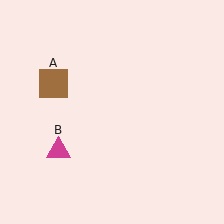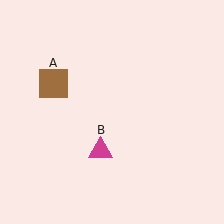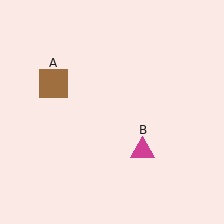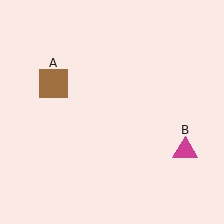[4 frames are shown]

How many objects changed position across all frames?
1 object changed position: magenta triangle (object B).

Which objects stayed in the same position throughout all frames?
Brown square (object A) remained stationary.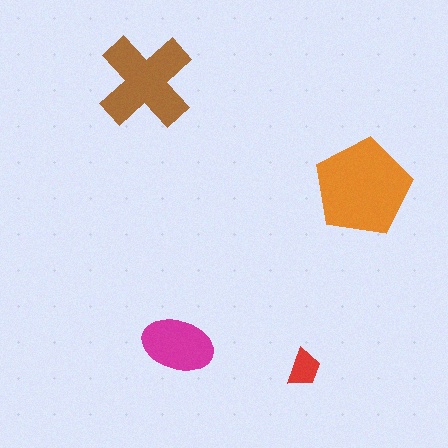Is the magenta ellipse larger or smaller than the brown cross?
Smaller.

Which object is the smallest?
The red trapezoid.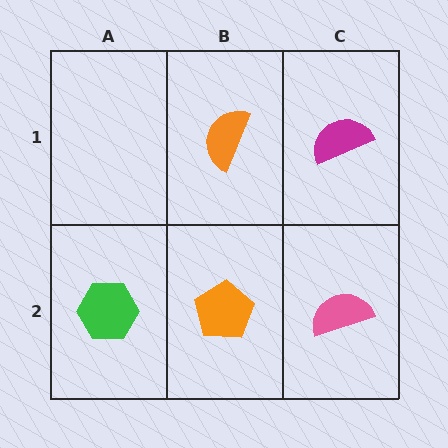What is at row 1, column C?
A magenta semicircle.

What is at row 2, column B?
An orange pentagon.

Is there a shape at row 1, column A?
No, that cell is empty.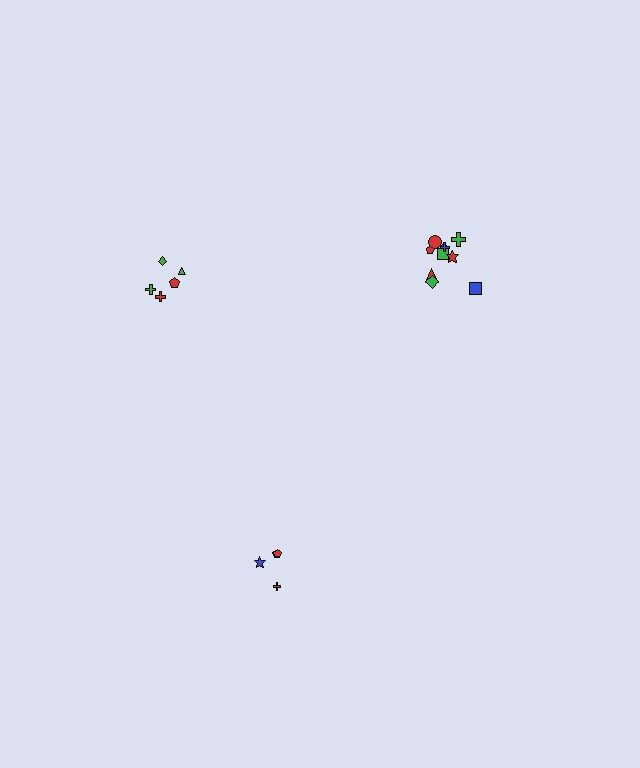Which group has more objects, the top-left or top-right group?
The top-right group.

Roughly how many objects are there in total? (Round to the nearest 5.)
Roughly 20 objects in total.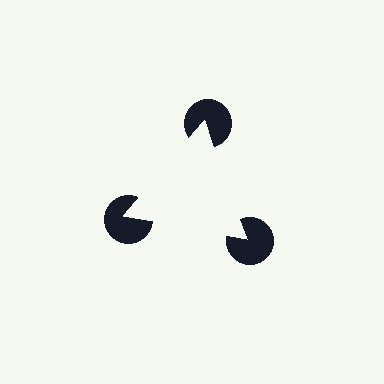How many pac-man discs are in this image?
There are 3 — one at each vertex of the illusory triangle.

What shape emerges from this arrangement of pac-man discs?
An illusory triangle — its edges are inferred from the aligned wedge cuts in the pac-man discs, not physically drawn.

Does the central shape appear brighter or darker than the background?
It typically appears slightly brighter than the background, even though no actual brightness change is drawn.